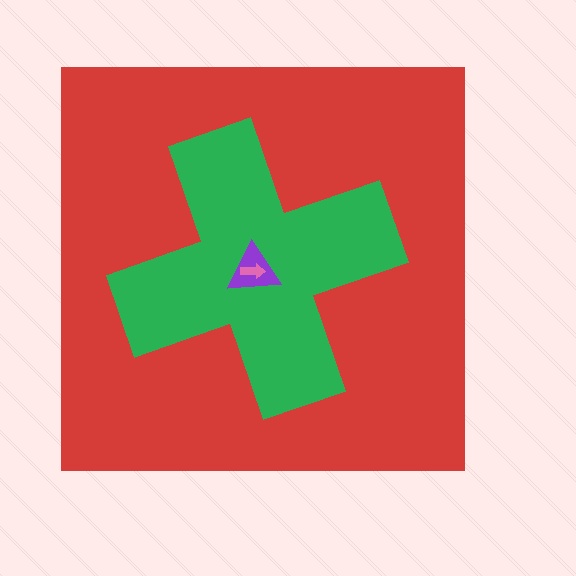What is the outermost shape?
The red square.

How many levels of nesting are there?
4.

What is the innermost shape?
The pink arrow.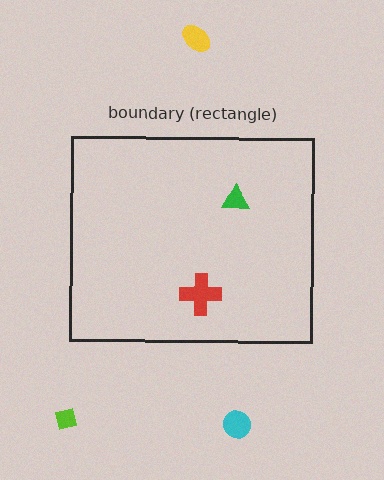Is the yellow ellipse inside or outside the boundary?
Outside.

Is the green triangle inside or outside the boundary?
Inside.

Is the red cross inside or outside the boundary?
Inside.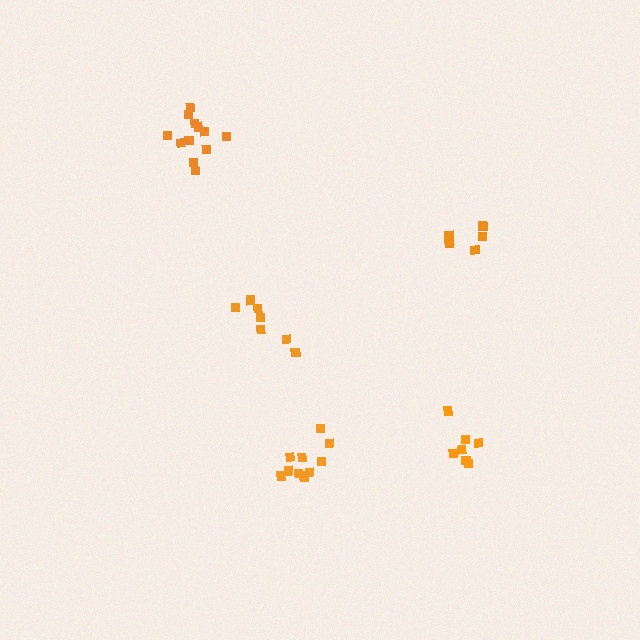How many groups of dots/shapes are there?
There are 5 groups.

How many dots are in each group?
Group 1: 7 dots, Group 2: 7 dots, Group 3: 7 dots, Group 4: 12 dots, Group 5: 11 dots (44 total).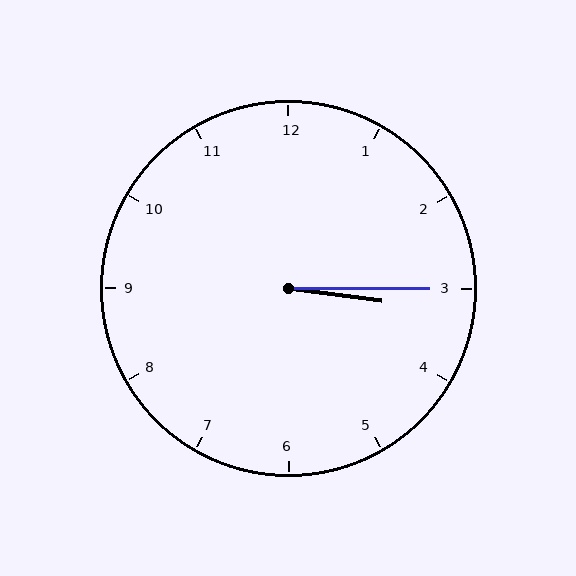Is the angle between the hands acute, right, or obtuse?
It is acute.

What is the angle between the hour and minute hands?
Approximately 8 degrees.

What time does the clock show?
3:15.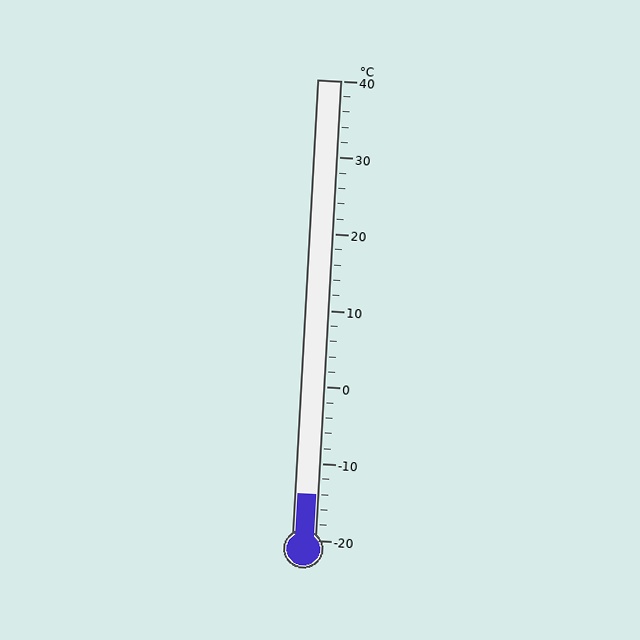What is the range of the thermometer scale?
The thermometer scale ranges from -20°C to 40°C.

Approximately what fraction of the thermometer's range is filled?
The thermometer is filled to approximately 10% of its range.